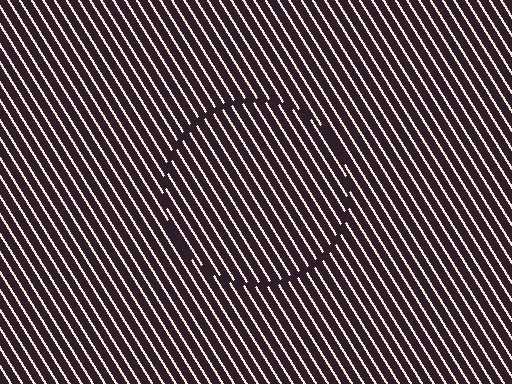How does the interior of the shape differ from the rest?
The interior of the shape contains the same grating, shifted by half a period — the contour is defined by the phase discontinuity where line-ends from the inner and outer gratings abut.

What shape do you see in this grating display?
An illusory circle. The interior of the shape contains the same grating, shifted by half a period — the contour is defined by the phase discontinuity where line-ends from the inner and outer gratings abut.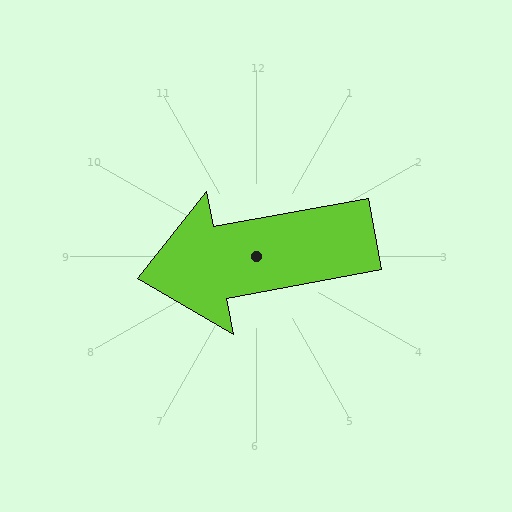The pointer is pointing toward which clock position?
Roughly 9 o'clock.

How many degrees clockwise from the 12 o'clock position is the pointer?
Approximately 259 degrees.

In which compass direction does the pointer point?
West.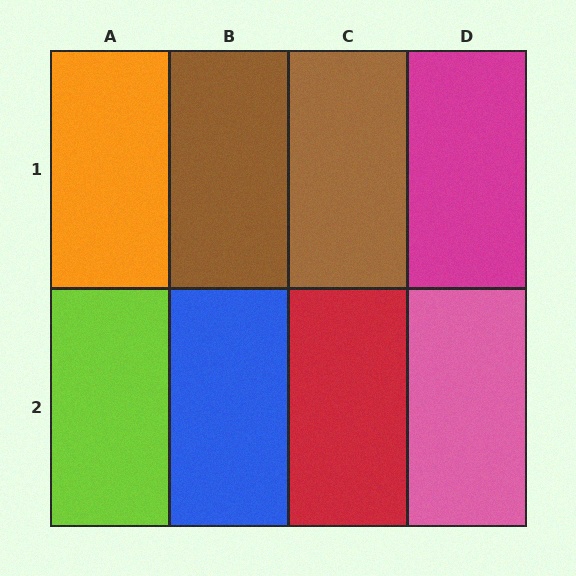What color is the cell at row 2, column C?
Red.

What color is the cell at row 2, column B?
Blue.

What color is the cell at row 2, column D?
Pink.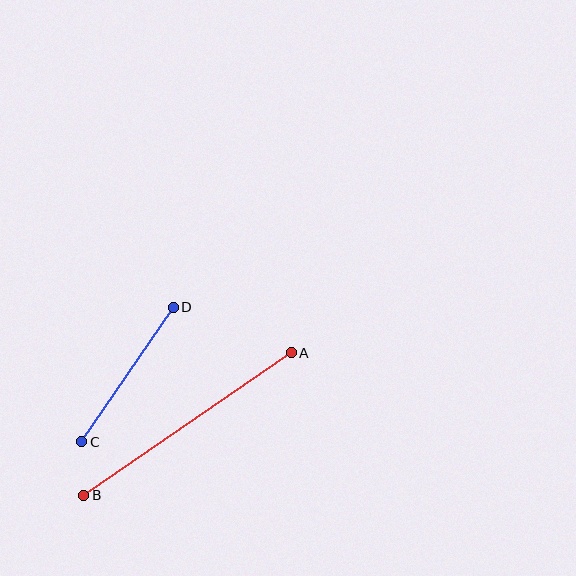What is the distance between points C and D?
The distance is approximately 163 pixels.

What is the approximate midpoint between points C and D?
The midpoint is at approximately (128, 375) pixels.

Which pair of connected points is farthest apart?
Points A and B are farthest apart.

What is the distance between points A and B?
The distance is approximately 252 pixels.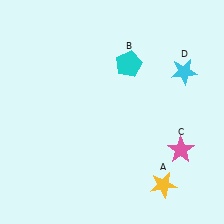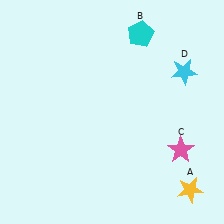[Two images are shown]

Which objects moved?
The objects that moved are: the yellow star (A), the cyan pentagon (B).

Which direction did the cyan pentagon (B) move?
The cyan pentagon (B) moved up.